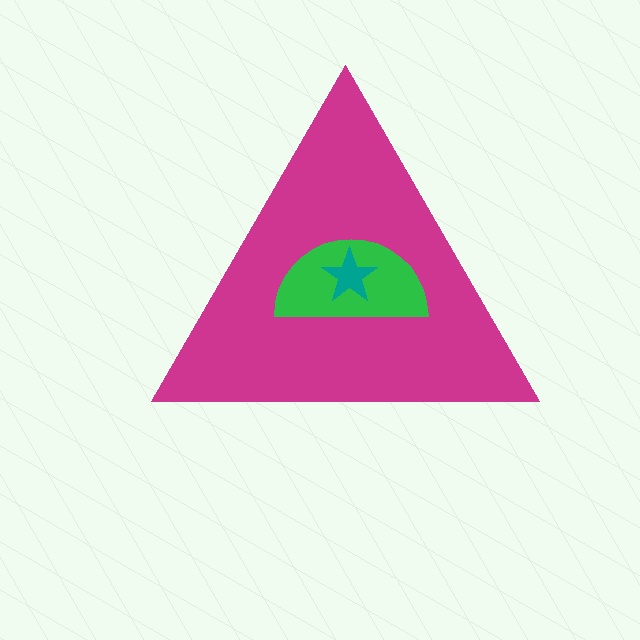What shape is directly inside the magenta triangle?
The green semicircle.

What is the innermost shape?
The teal star.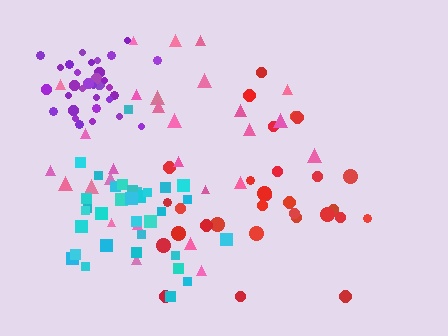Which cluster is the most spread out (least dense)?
Pink.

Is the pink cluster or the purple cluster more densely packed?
Purple.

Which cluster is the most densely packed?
Purple.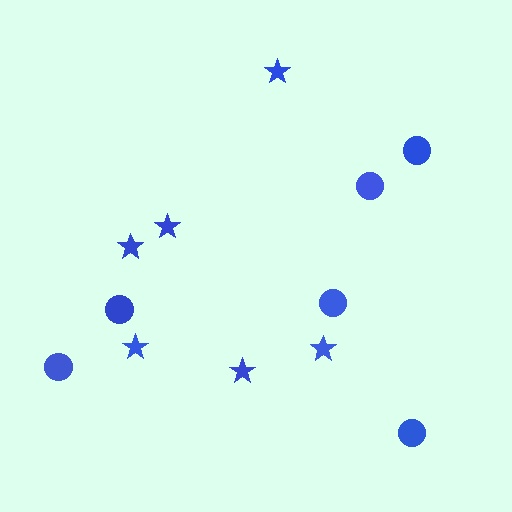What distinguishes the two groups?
There are 2 groups: one group of stars (6) and one group of circles (6).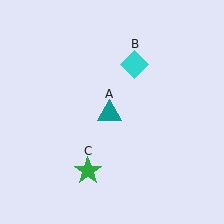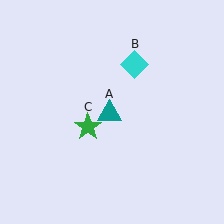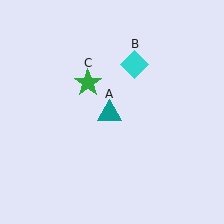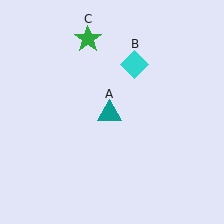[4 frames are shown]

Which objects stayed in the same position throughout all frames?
Teal triangle (object A) and cyan diamond (object B) remained stationary.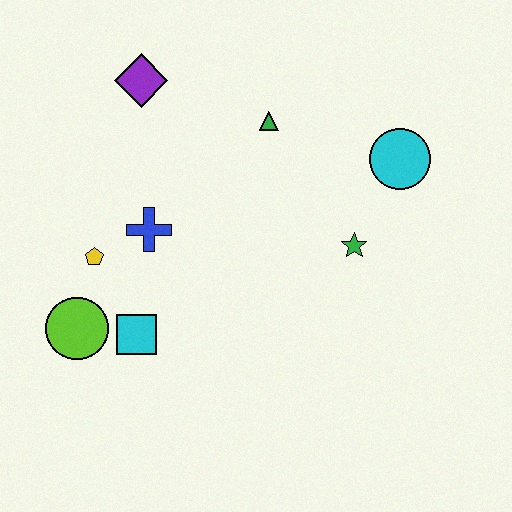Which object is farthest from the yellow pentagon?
The cyan circle is farthest from the yellow pentagon.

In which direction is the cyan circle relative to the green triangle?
The cyan circle is to the right of the green triangle.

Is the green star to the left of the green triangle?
No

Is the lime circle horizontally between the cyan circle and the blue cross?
No